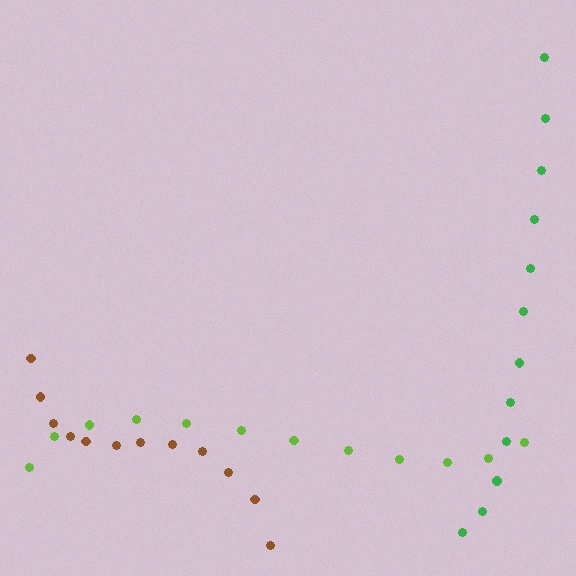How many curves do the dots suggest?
There are 3 distinct paths.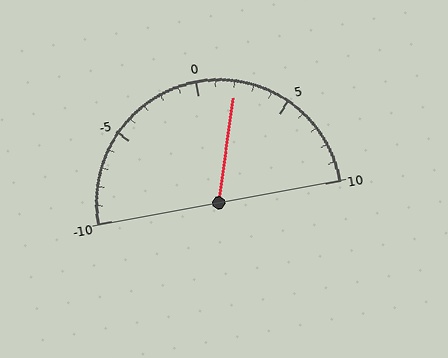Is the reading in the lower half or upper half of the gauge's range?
The reading is in the upper half of the range (-10 to 10).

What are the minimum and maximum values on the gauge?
The gauge ranges from -10 to 10.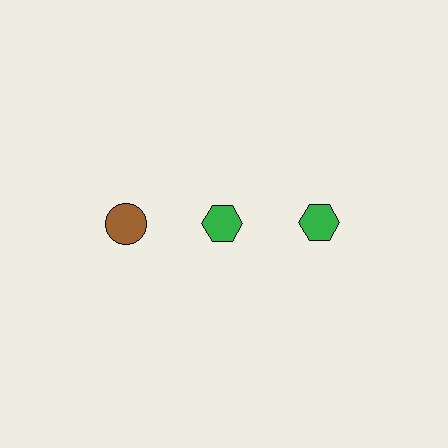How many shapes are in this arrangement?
There are 3 shapes arranged in a grid pattern.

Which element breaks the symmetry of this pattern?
The brown circle in the top row, leftmost column breaks the symmetry. All other shapes are green hexagons.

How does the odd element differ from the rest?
It differs in both color (brown instead of green) and shape (circle instead of hexagon).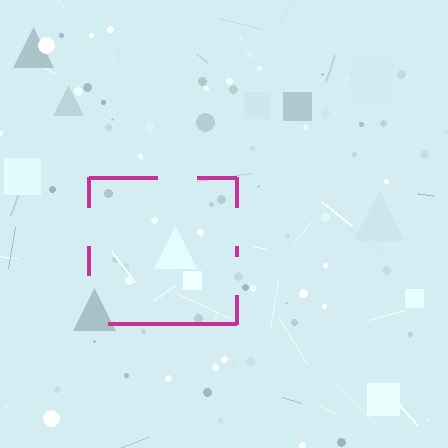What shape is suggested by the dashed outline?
The dashed outline suggests a square.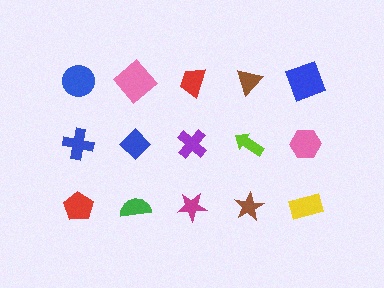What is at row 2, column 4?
A lime arrow.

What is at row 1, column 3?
A red trapezoid.